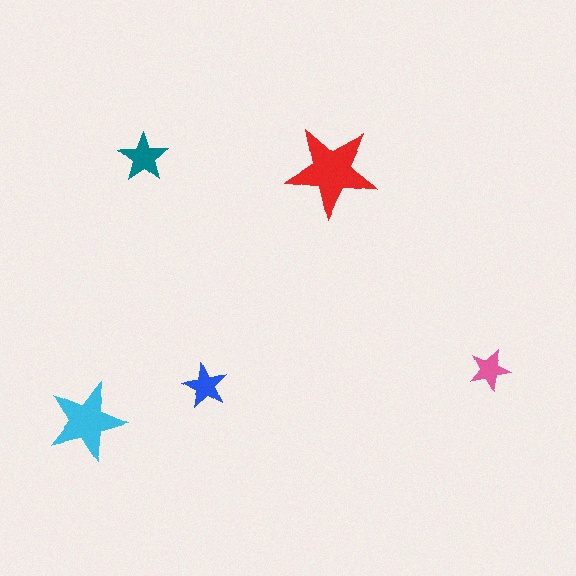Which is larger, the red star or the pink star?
The red one.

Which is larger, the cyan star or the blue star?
The cyan one.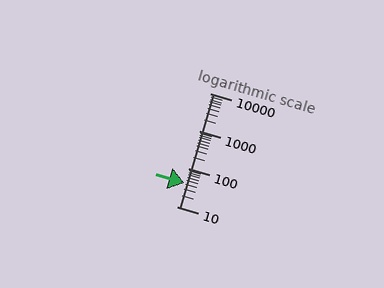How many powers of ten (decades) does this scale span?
The scale spans 3 decades, from 10 to 10000.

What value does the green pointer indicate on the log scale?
The pointer indicates approximately 41.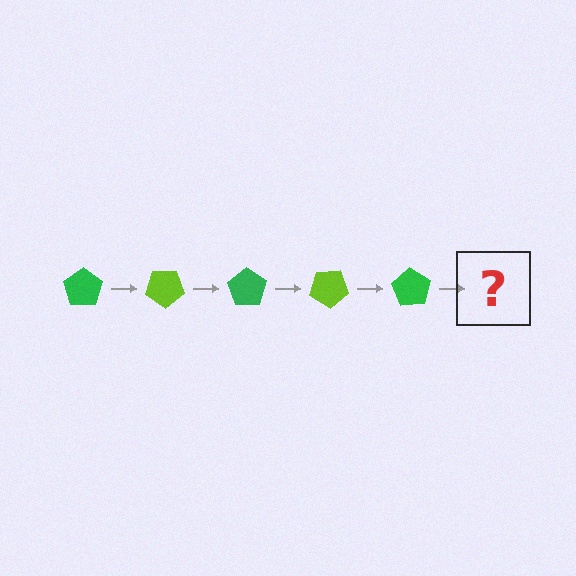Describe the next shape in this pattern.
It should be a lime pentagon, rotated 175 degrees from the start.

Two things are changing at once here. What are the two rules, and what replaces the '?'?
The two rules are that it rotates 35 degrees each step and the color cycles through green and lime. The '?' should be a lime pentagon, rotated 175 degrees from the start.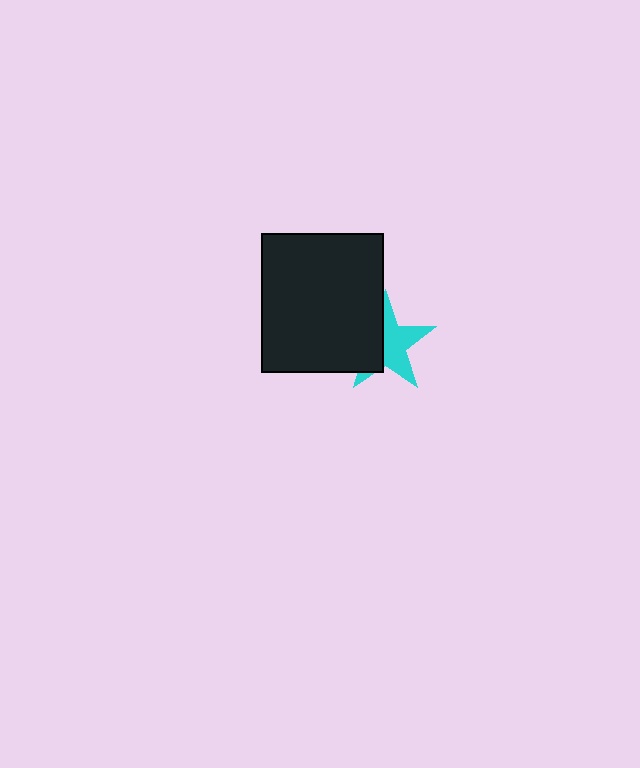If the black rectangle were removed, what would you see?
You would see the complete cyan star.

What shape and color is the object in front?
The object in front is a black rectangle.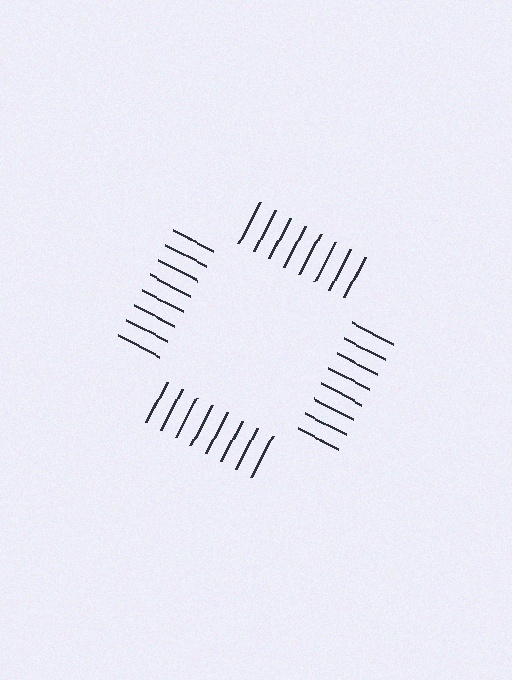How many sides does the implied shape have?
4 sides — the line-ends trace a square.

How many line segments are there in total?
32 — 8 along each of the 4 edges.